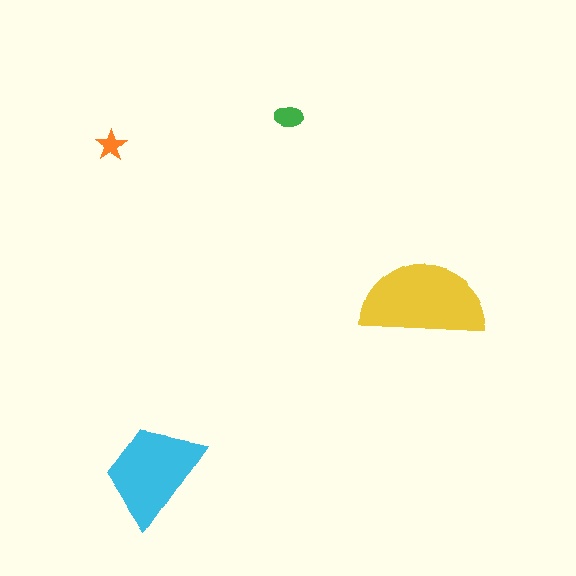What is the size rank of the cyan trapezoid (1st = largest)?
2nd.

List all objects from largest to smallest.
The yellow semicircle, the cyan trapezoid, the green ellipse, the orange star.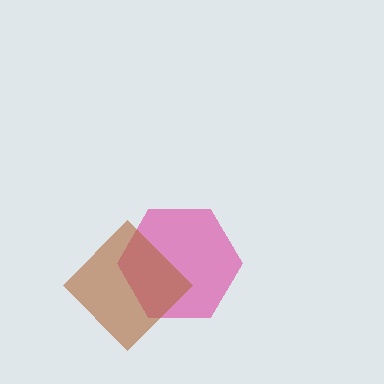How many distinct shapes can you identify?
There are 2 distinct shapes: a pink hexagon, a brown diamond.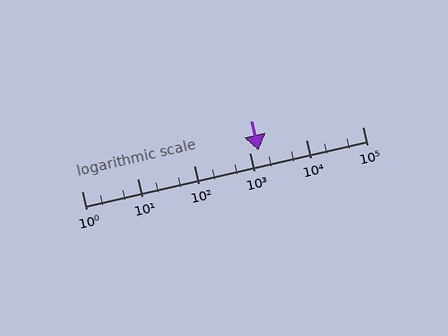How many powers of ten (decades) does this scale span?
The scale spans 5 decades, from 1 to 100000.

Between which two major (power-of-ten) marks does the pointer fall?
The pointer is between 1000 and 10000.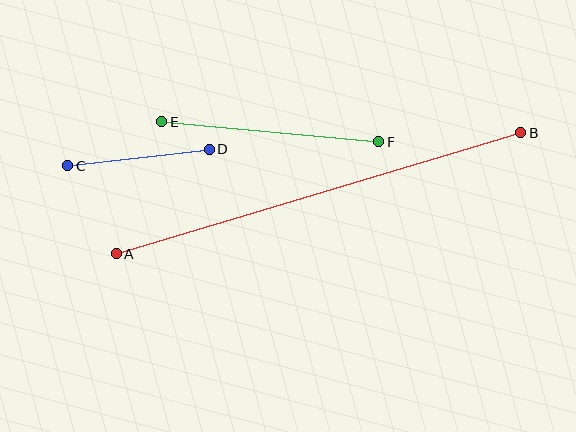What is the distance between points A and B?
The distance is approximately 422 pixels.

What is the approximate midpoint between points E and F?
The midpoint is at approximately (270, 132) pixels.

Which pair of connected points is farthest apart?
Points A and B are farthest apart.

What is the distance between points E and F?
The distance is approximately 218 pixels.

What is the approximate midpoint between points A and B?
The midpoint is at approximately (319, 193) pixels.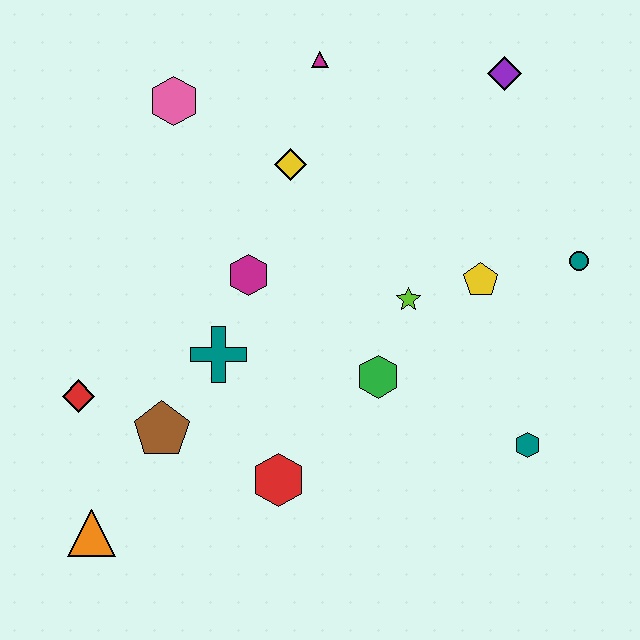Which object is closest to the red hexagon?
The brown pentagon is closest to the red hexagon.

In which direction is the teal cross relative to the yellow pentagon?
The teal cross is to the left of the yellow pentagon.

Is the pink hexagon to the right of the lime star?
No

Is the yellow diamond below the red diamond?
No